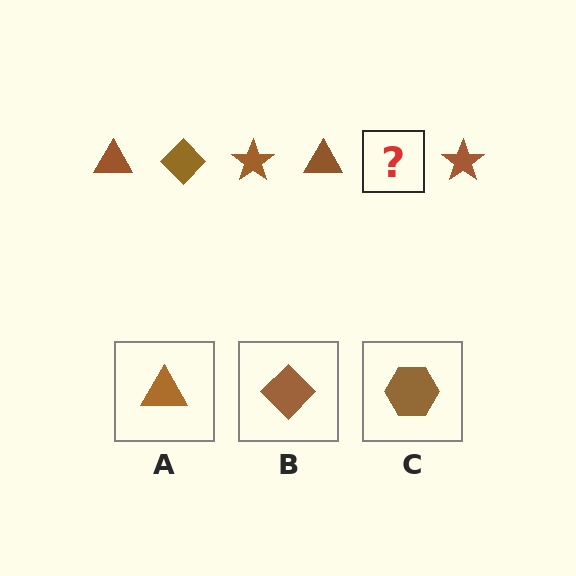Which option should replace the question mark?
Option B.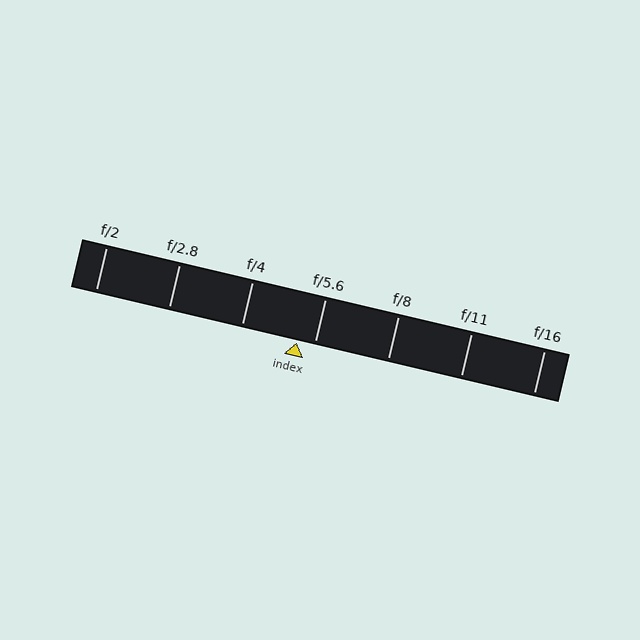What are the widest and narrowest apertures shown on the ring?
The widest aperture shown is f/2 and the narrowest is f/16.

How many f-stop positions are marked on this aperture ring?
There are 7 f-stop positions marked.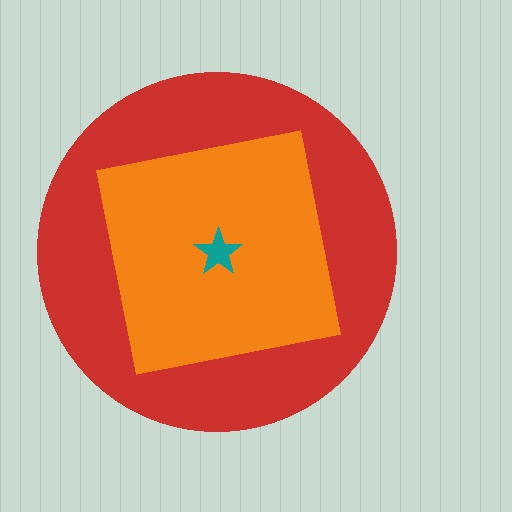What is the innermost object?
The teal star.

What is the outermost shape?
The red circle.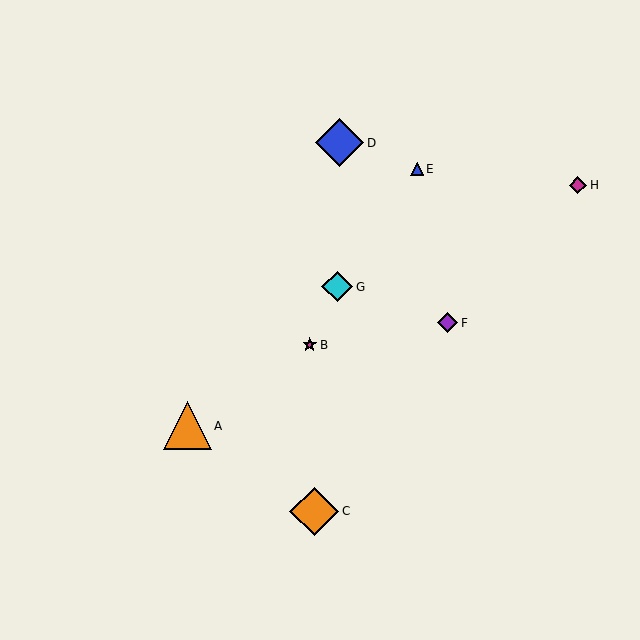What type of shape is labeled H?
Shape H is a magenta diamond.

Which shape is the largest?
The orange diamond (labeled C) is the largest.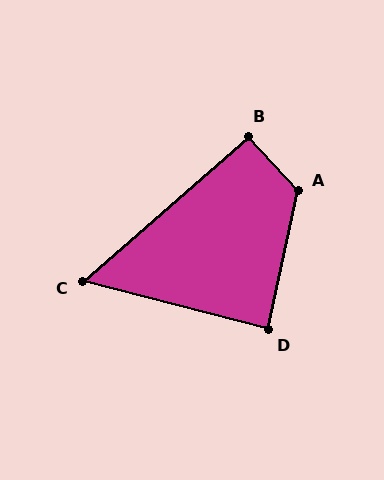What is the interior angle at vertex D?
Approximately 88 degrees (approximately right).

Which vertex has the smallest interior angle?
C, at approximately 55 degrees.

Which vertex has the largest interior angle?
A, at approximately 125 degrees.